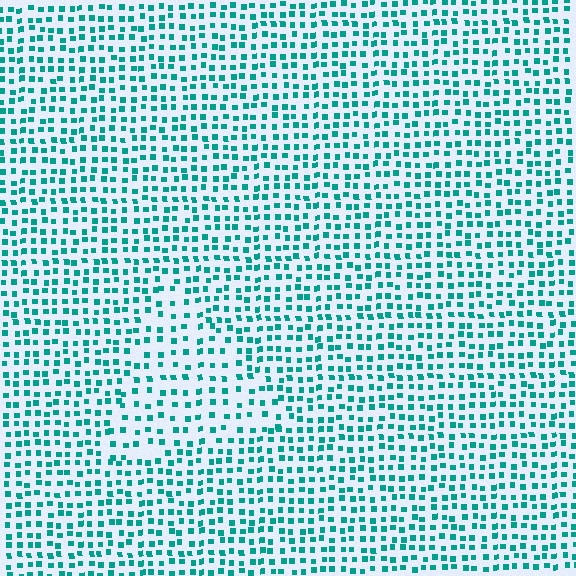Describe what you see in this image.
The image contains small teal elements arranged at two different densities. A triangle-shaped region is visible where the elements are less densely packed than the surrounding area.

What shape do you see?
I see a triangle.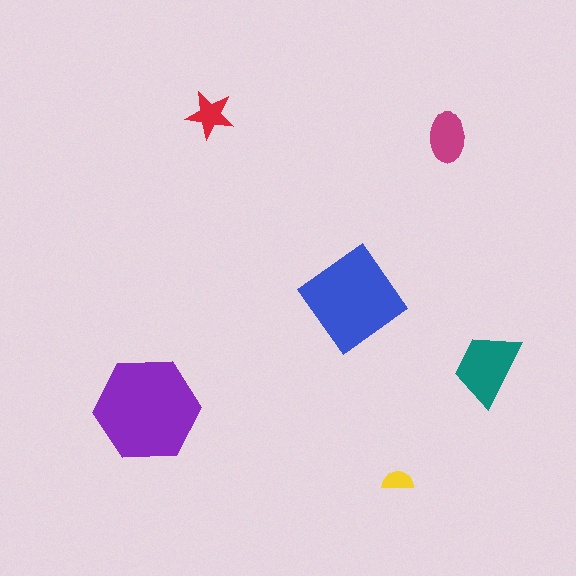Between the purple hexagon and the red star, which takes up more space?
The purple hexagon.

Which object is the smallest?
The yellow semicircle.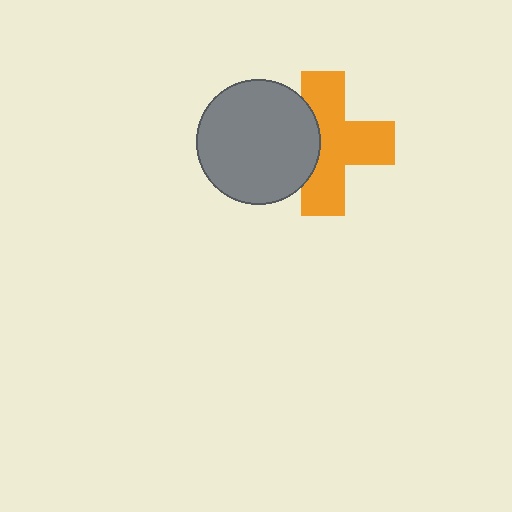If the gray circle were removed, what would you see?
You would see the complete orange cross.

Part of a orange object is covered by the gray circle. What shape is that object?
It is a cross.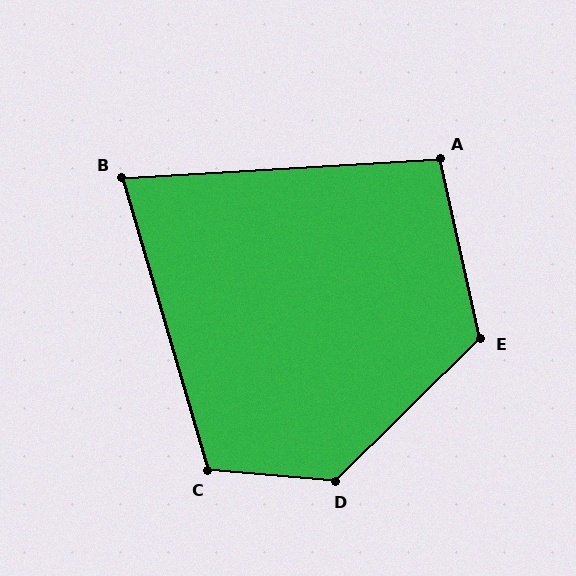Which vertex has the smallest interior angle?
B, at approximately 77 degrees.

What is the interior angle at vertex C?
Approximately 111 degrees (obtuse).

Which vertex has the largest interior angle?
D, at approximately 130 degrees.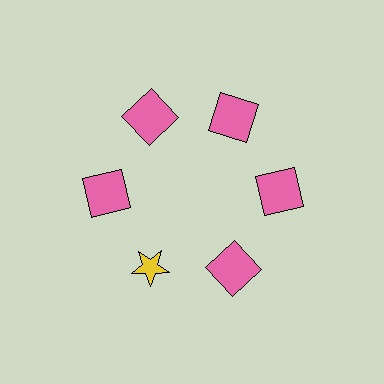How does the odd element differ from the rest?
It differs in both color (yellow instead of pink) and shape (star instead of square).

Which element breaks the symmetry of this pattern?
The yellow star at roughly the 7 o'clock position breaks the symmetry. All other shapes are pink squares.